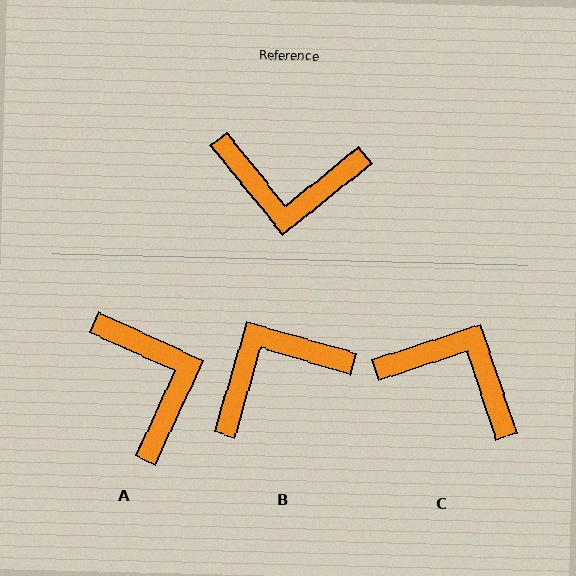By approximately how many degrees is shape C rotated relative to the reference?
Approximately 159 degrees counter-clockwise.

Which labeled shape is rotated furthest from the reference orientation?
C, about 159 degrees away.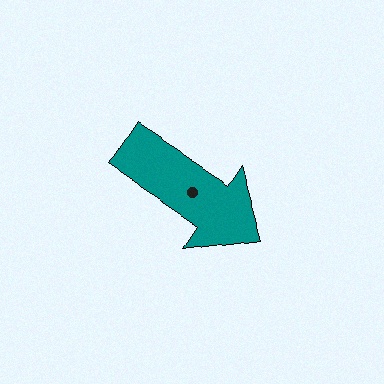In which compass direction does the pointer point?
Southeast.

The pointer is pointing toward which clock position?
Roughly 4 o'clock.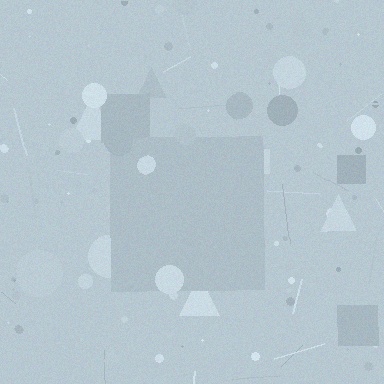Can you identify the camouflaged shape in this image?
The camouflaged shape is a square.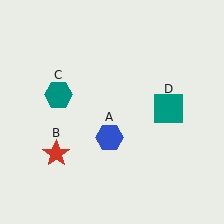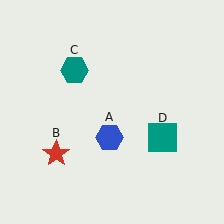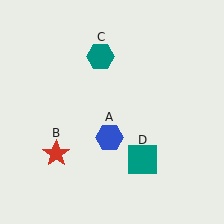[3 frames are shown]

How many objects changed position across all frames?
2 objects changed position: teal hexagon (object C), teal square (object D).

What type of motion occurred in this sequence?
The teal hexagon (object C), teal square (object D) rotated clockwise around the center of the scene.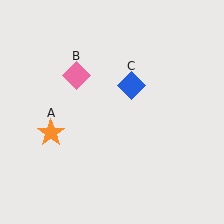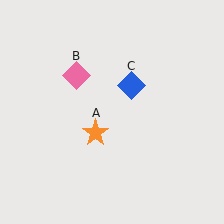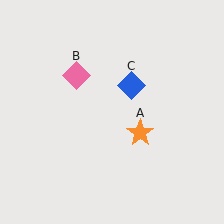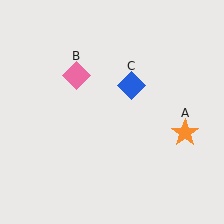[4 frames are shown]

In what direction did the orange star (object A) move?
The orange star (object A) moved right.